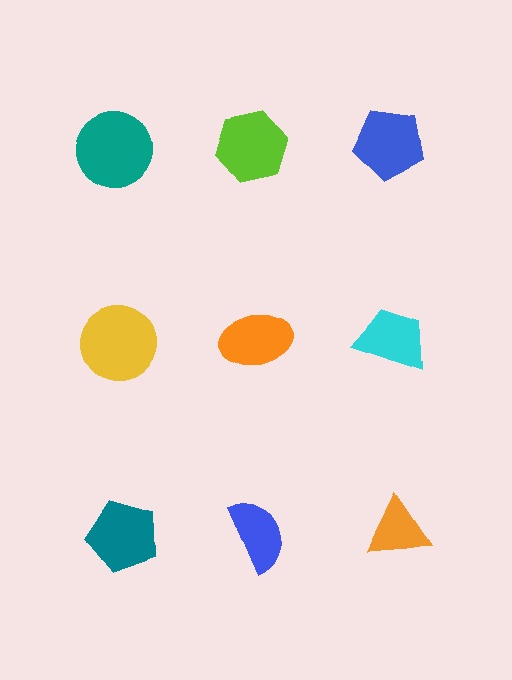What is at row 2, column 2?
An orange ellipse.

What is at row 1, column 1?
A teal circle.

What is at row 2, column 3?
A cyan trapezoid.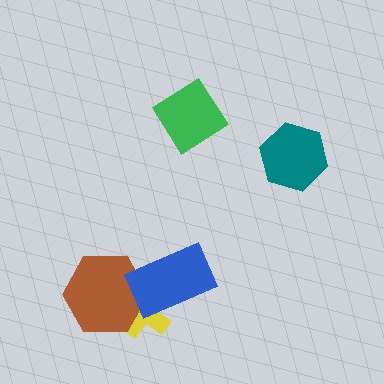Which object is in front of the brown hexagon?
The blue rectangle is in front of the brown hexagon.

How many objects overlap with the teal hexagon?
0 objects overlap with the teal hexagon.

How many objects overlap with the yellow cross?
2 objects overlap with the yellow cross.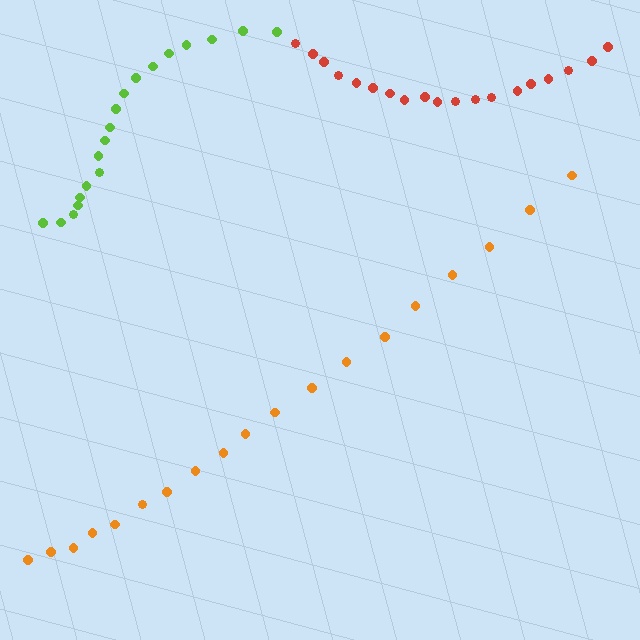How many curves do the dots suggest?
There are 3 distinct paths.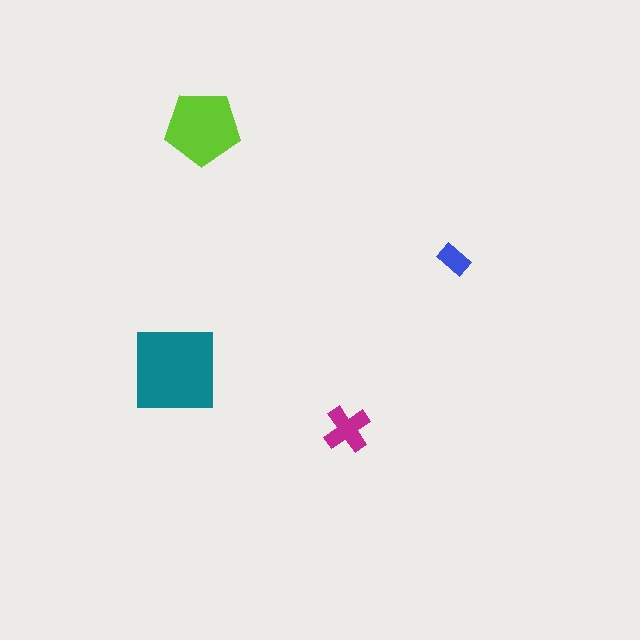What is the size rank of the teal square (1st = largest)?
1st.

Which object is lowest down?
The magenta cross is bottommost.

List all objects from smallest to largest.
The blue rectangle, the magenta cross, the lime pentagon, the teal square.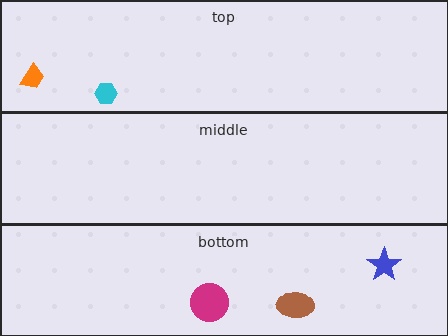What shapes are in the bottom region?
The magenta circle, the blue star, the brown ellipse.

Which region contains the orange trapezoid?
The top region.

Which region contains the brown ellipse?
The bottom region.